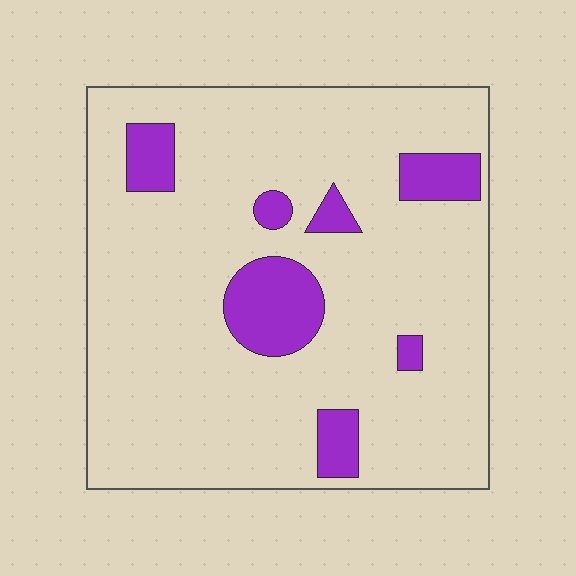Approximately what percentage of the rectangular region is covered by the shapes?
Approximately 15%.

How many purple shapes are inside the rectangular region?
7.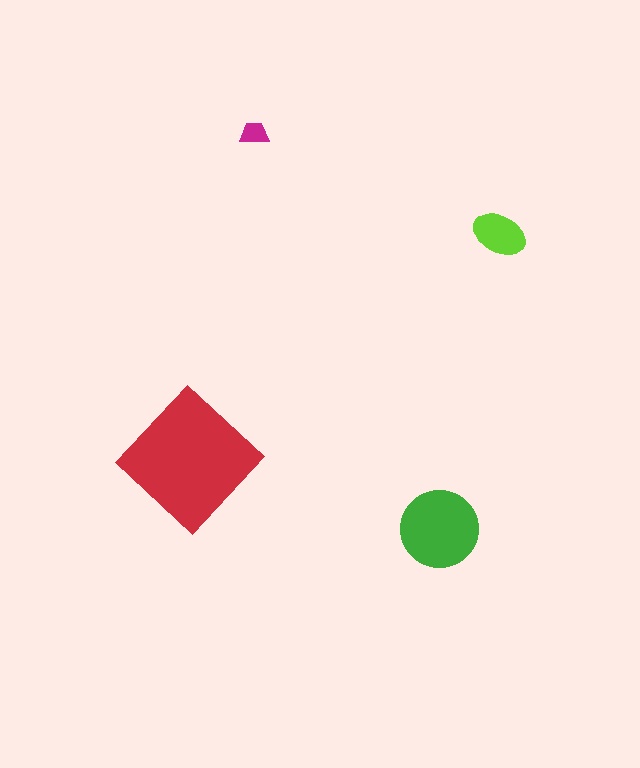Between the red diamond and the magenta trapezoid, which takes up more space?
The red diamond.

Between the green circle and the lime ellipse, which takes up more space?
The green circle.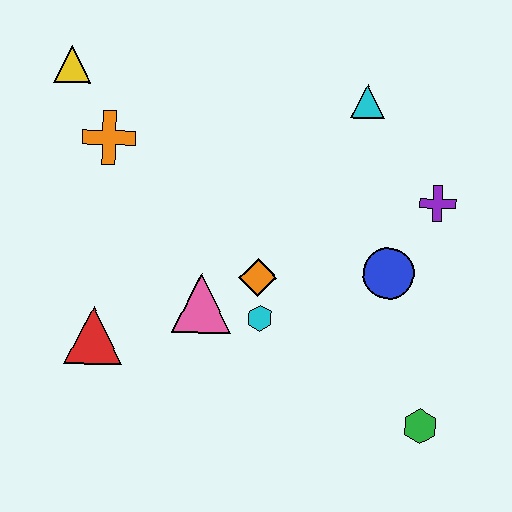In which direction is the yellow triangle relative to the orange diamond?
The yellow triangle is above the orange diamond.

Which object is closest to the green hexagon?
The blue circle is closest to the green hexagon.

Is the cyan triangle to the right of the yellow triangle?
Yes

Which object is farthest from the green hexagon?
The yellow triangle is farthest from the green hexagon.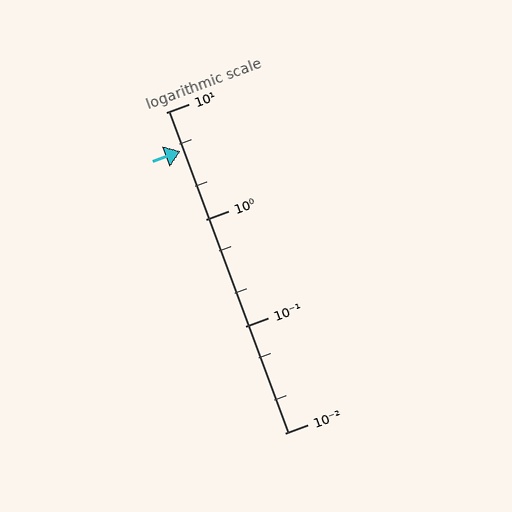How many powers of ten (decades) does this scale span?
The scale spans 3 decades, from 0.01 to 10.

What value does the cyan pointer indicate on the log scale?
The pointer indicates approximately 4.3.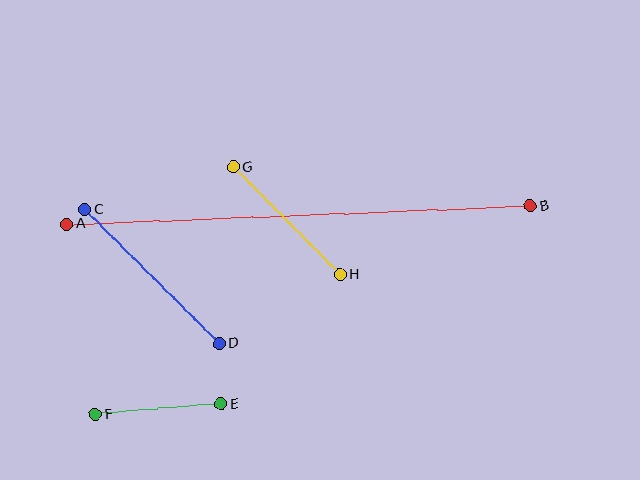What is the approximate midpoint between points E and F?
The midpoint is at approximately (158, 409) pixels.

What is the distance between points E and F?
The distance is approximately 126 pixels.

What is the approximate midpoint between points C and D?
The midpoint is at approximately (152, 276) pixels.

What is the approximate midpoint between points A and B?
The midpoint is at approximately (298, 215) pixels.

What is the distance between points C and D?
The distance is approximately 190 pixels.